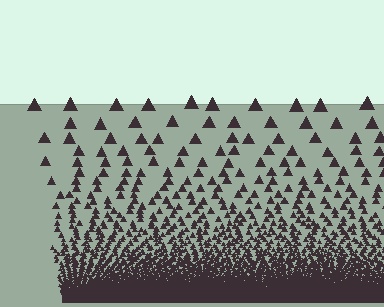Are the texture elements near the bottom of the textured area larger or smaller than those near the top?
Smaller. The gradient is inverted — elements near the bottom are smaller and denser.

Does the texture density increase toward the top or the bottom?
Density increases toward the bottom.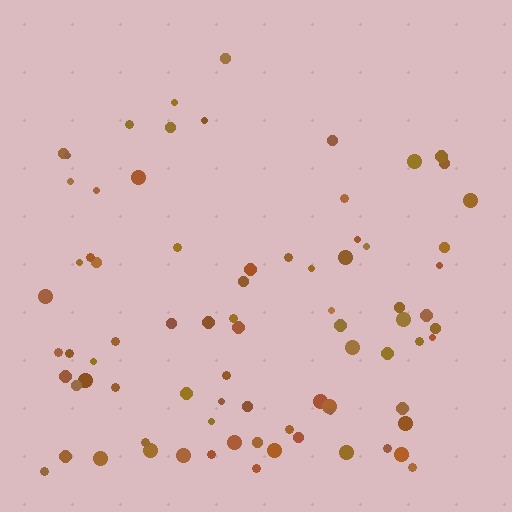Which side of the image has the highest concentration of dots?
The bottom.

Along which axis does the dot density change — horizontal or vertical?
Vertical.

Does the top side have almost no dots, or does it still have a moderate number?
Still a moderate number, just noticeably fewer than the bottom.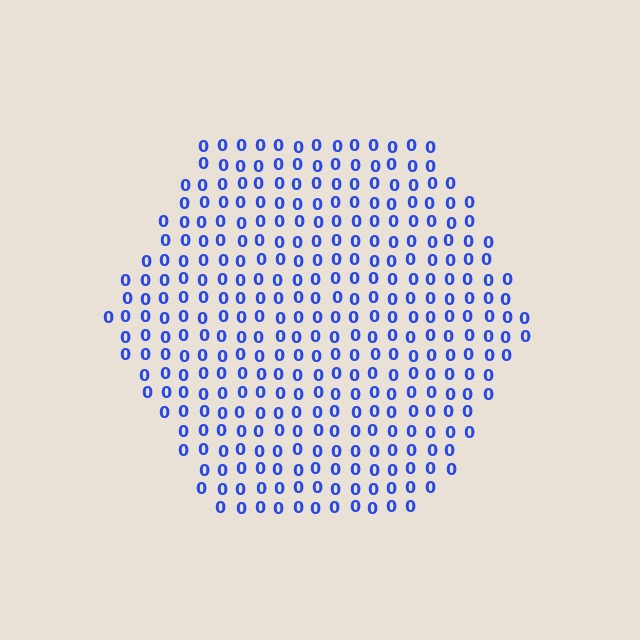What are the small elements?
The small elements are digit 0's.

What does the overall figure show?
The overall figure shows a hexagon.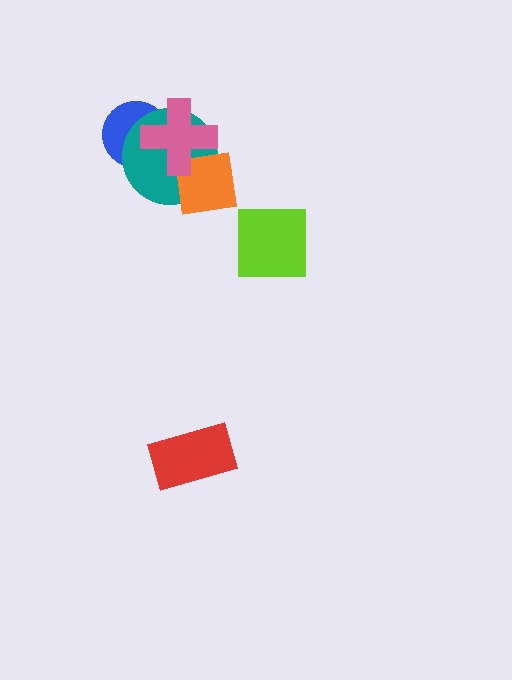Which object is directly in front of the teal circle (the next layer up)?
The orange square is directly in front of the teal circle.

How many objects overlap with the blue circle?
2 objects overlap with the blue circle.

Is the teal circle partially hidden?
Yes, it is partially covered by another shape.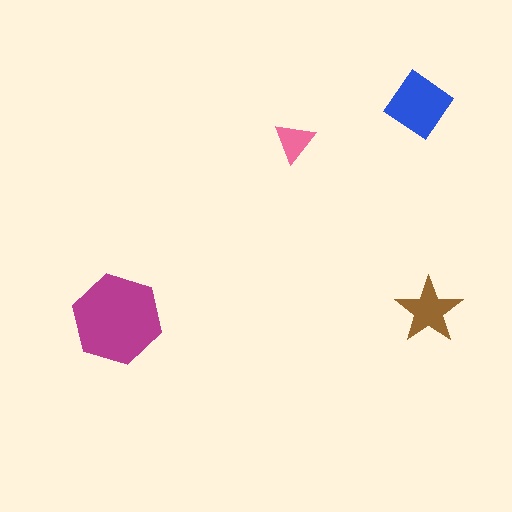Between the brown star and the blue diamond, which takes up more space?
The blue diamond.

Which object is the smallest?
The pink triangle.